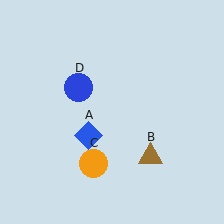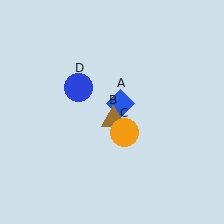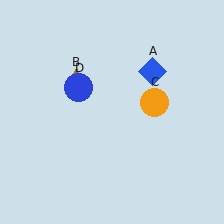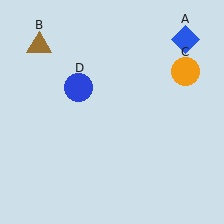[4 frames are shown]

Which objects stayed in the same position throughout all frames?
Blue circle (object D) remained stationary.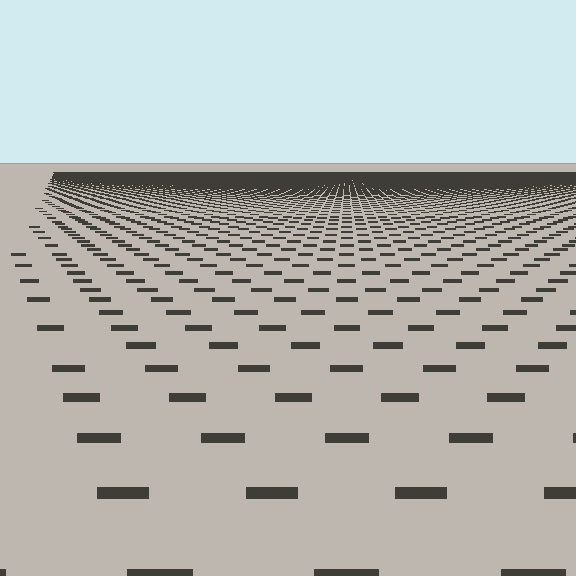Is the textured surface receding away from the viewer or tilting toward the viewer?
The surface is receding away from the viewer. Texture elements get smaller and denser toward the top.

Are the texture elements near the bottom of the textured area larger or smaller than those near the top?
Larger. Near the bottom, elements are closer to the viewer and appear at a bigger on-screen size.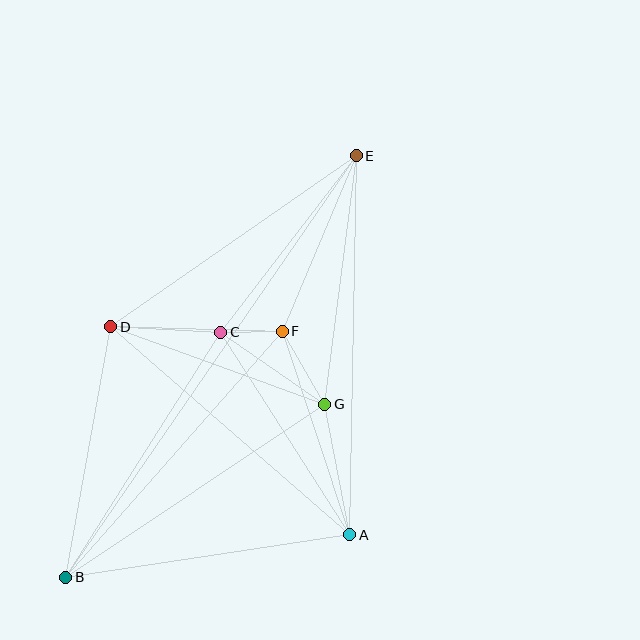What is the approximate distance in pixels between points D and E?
The distance between D and E is approximately 299 pixels.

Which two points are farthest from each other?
Points B and E are farthest from each other.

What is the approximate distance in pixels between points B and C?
The distance between B and C is approximately 290 pixels.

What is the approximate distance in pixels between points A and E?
The distance between A and E is approximately 379 pixels.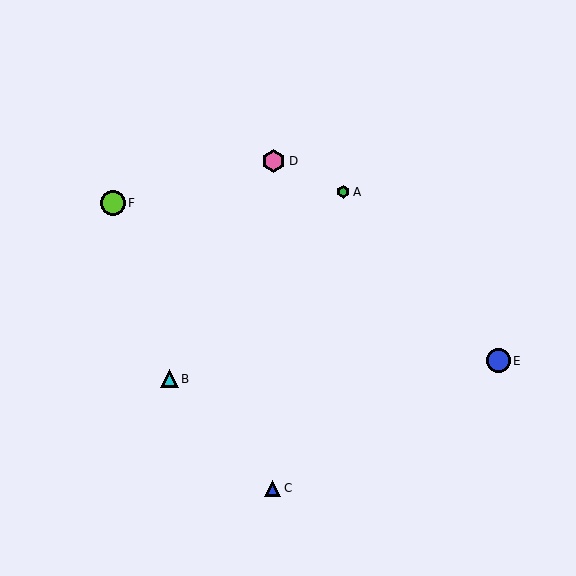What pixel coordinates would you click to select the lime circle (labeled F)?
Click at (113, 203) to select the lime circle F.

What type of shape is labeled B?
Shape B is a cyan triangle.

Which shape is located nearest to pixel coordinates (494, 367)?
The blue circle (labeled E) at (498, 361) is nearest to that location.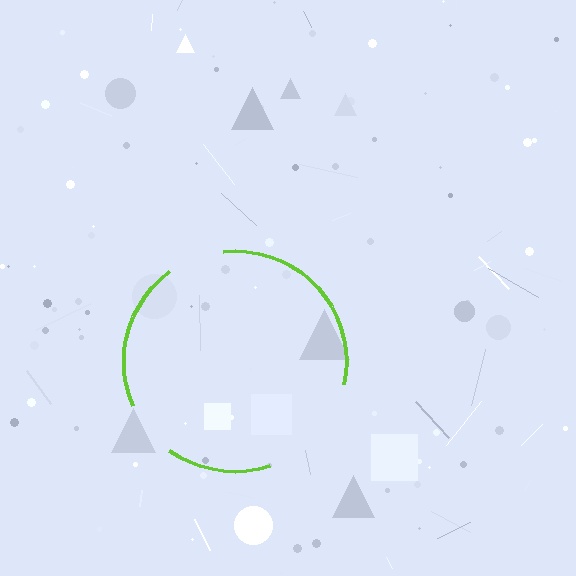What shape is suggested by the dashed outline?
The dashed outline suggests a circle.